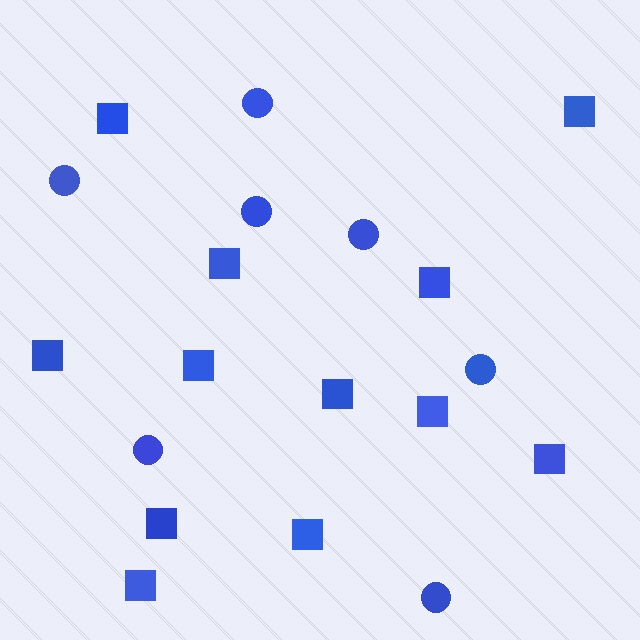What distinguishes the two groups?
There are 2 groups: one group of circles (7) and one group of squares (12).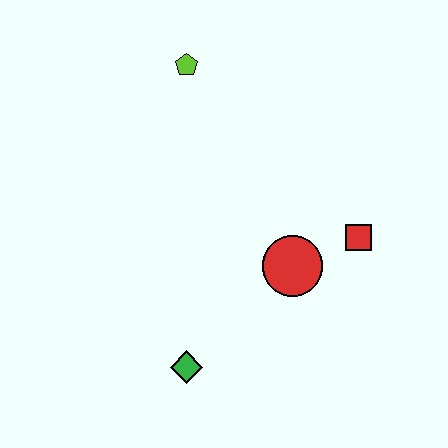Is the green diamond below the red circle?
Yes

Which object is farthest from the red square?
The lime pentagon is farthest from the red square.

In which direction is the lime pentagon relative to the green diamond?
The lime pentagon is above the green diamond.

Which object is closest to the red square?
The red circle is closest to the red square.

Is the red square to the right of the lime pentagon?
Yes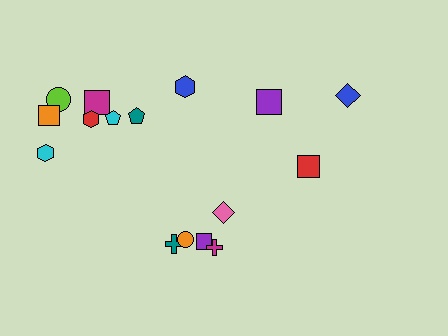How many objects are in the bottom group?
There are 5 objects.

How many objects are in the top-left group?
There are 8 objects.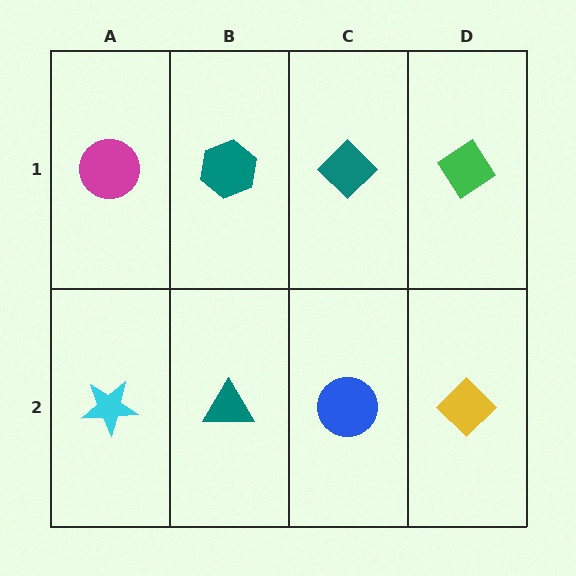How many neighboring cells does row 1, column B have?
3.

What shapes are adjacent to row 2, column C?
A teal diamond (row 1, column C), a teal triangle (row 2, column B), a yellow diamond (row 2, column D).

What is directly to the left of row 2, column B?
A cyan star.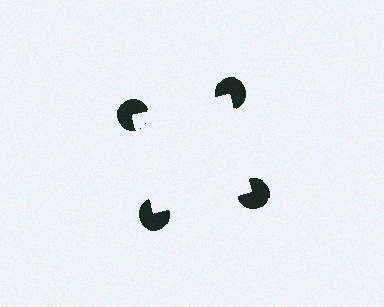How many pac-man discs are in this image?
There are 4 — one at each vertex of the illusory square.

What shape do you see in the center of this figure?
An illusory square — its edges are inferred from the aligned wedge cuts in the pac-man discs, not physically drawn.